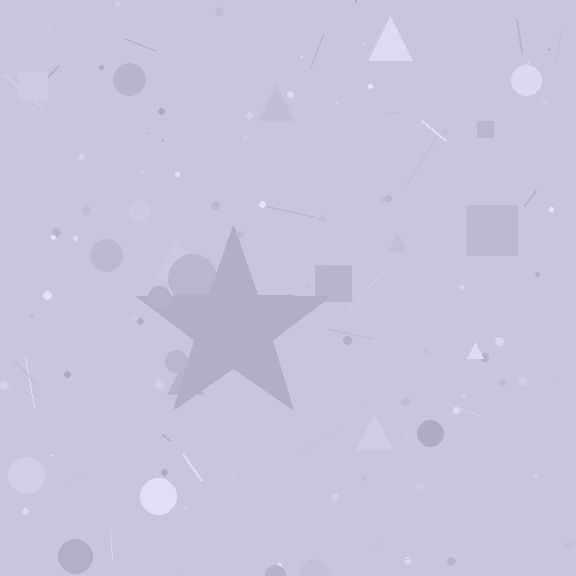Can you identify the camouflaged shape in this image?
The camouflaged shape is a star.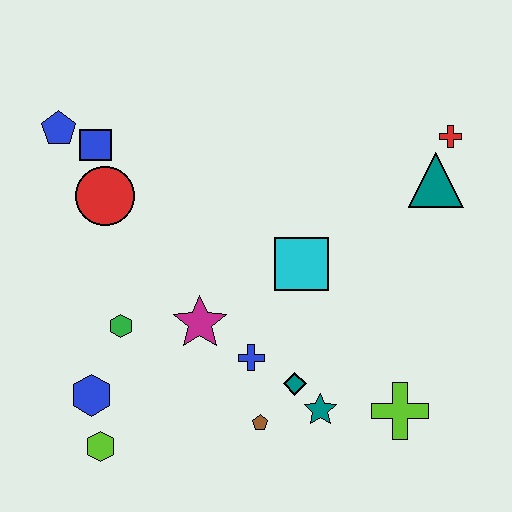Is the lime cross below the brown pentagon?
No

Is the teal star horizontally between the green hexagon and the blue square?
No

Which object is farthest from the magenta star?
The red cross is farthest from the magenta star.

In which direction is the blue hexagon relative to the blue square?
The blue hexagon is below the blue square.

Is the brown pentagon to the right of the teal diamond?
No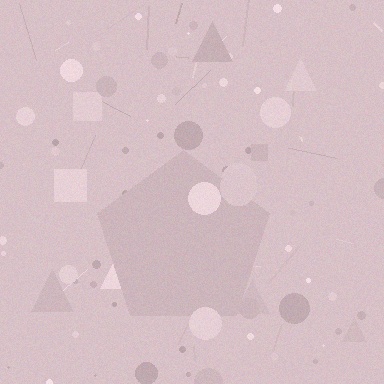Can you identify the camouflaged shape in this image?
The camouflaged shape is a pentagon.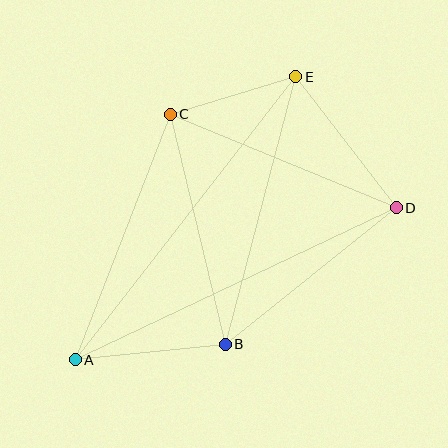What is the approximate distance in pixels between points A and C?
The distance between A and C is approximately 263 pixels.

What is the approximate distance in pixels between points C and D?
The distance between C and D is approximately 244 pixels.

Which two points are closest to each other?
Points C and E are closest to each other.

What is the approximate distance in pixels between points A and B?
The distance between A and B is approximately 151 pixels.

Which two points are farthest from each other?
Points A and E are farthest from each other.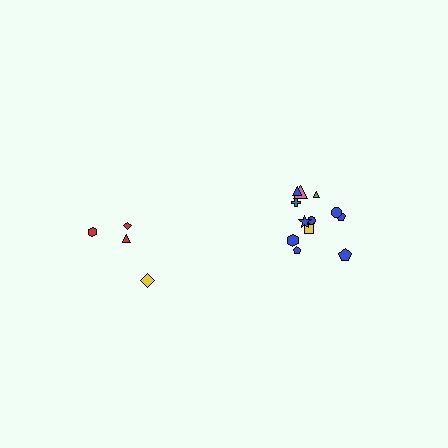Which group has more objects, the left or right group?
The right group.